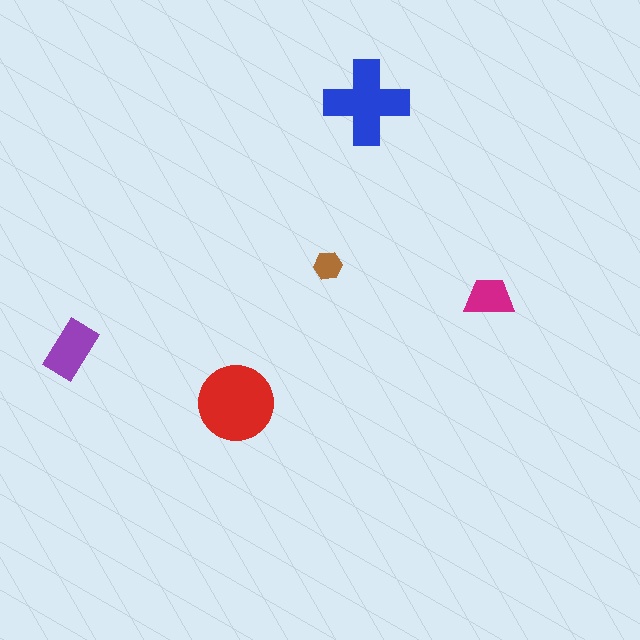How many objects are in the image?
There are 5 objects in the image.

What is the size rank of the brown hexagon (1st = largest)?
5th.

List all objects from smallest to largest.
The brown hexagon, the magenta trapezoid, the purple rectangle, the blue cross, the red circle.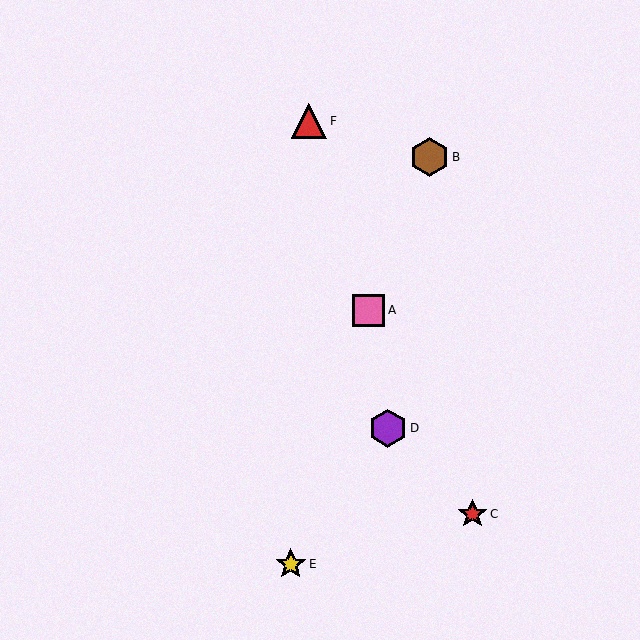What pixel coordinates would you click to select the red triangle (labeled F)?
Click at (309, 121) to select the red triangle F.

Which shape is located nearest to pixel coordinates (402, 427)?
The purple hexagon (labeled D) at (388, 428) is nearest to that location.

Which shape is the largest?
The brown hexagon (labeled B) is the largest.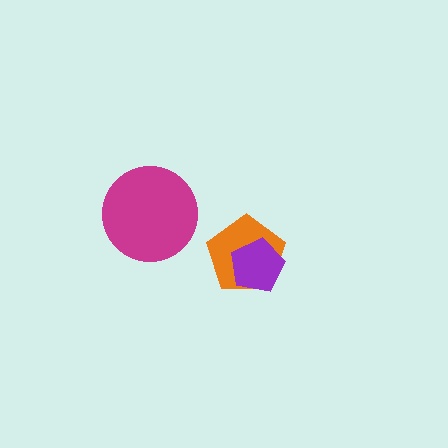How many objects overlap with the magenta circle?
0 objects overlap with the magenta circle.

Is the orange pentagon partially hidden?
Yes, it is partially covered by another shape.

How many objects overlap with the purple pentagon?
1 object overlaps with the purple pentagon.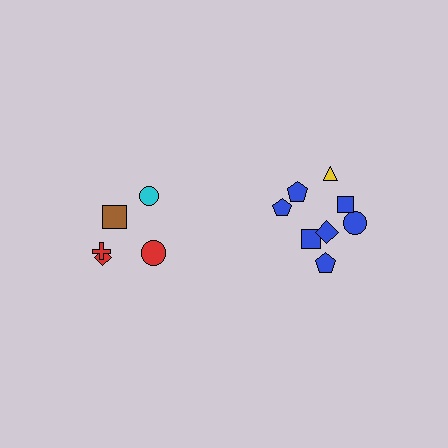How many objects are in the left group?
There are 5 objects.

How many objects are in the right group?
There are 8 objects.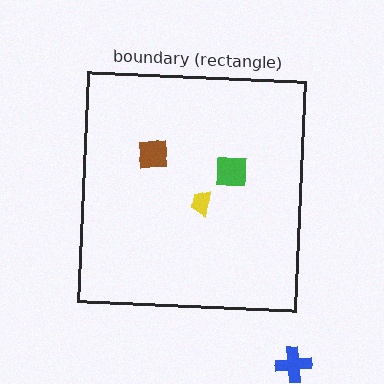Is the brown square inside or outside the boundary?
Inside.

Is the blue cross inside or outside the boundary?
Outside.